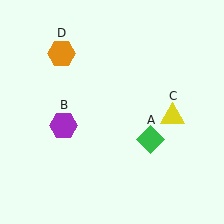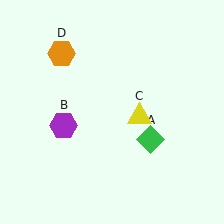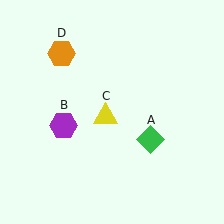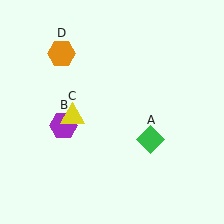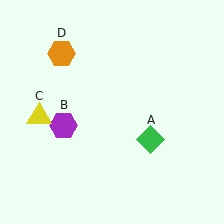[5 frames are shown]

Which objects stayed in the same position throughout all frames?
Green diamond (object A) and purple hexagon (object B) and orange hexagon (object D) remained stationary.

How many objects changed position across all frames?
1 object changed position: yellow triangle (object C).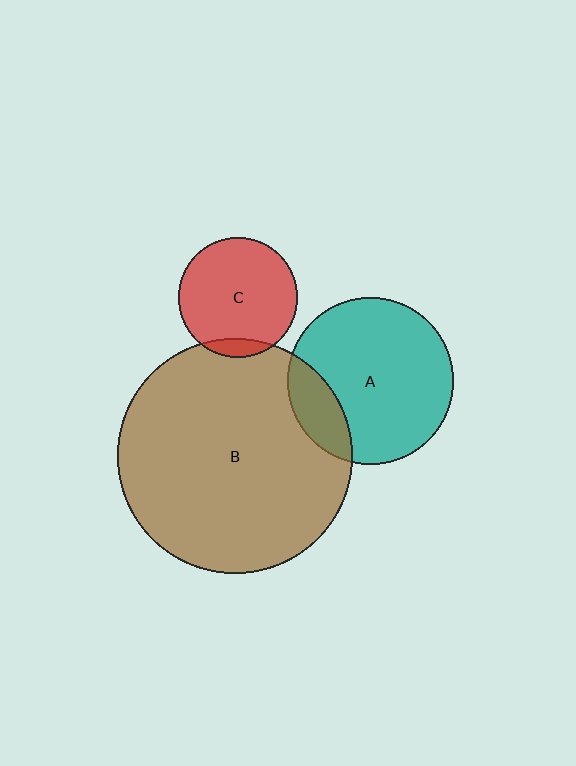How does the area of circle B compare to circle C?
Approximately 3.9 times.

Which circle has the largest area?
Circle B (brown).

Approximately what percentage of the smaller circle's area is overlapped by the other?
Approximately 10%.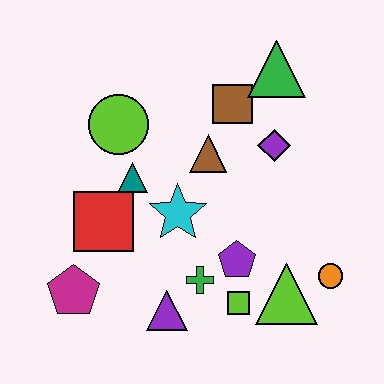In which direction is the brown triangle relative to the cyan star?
The brown triangle is above the cyan star.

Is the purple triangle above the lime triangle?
No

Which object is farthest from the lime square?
The green triangle is farthest from the lime square.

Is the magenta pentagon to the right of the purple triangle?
No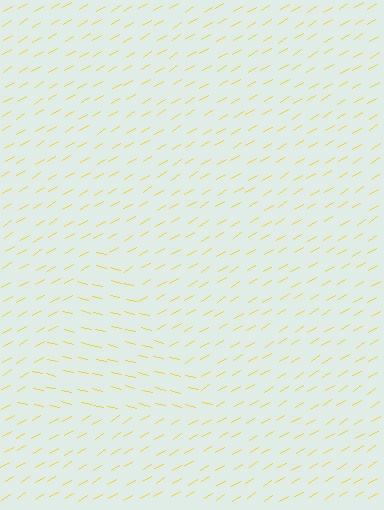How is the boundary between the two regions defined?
The boundary is defined purely by a change in line orientation (approximately 45 degrees difference). All lines are the same color and thickness.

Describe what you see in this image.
The image is filled with small yellow line segments. A triangle region in the image has lines oriented differently from the surrounding lines, creating a visible texture boundary.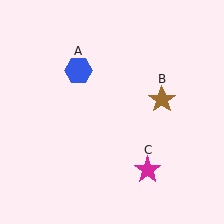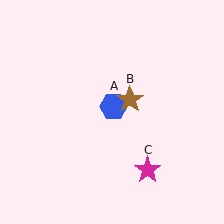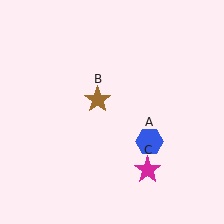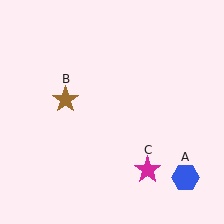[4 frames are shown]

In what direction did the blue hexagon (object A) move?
The blue hexagon (object A) moved down and to the right.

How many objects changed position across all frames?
2 objects changed position: blue hexagon (object A), brown star (object B).